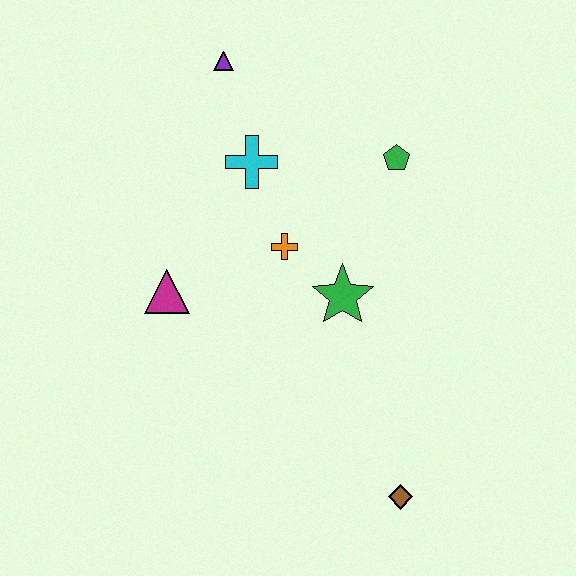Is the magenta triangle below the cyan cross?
Yes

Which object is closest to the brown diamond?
The green star is closest to the brown diamond.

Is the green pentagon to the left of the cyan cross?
No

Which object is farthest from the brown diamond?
The purple triangle is farthest from the brown diamond.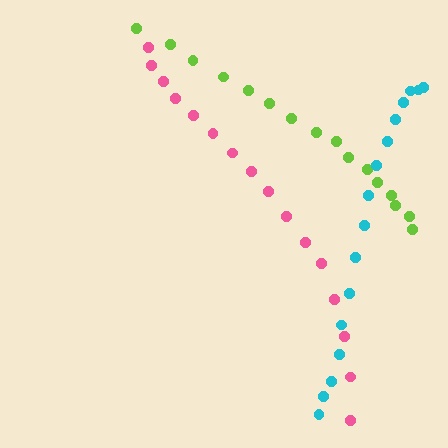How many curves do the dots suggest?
There are 3 distinct paths.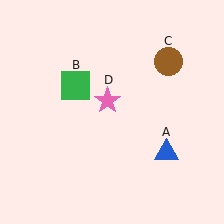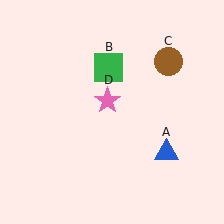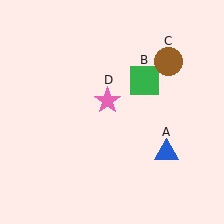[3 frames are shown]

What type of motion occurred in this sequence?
The green square (object B) rotated clockwise around the center of the scene.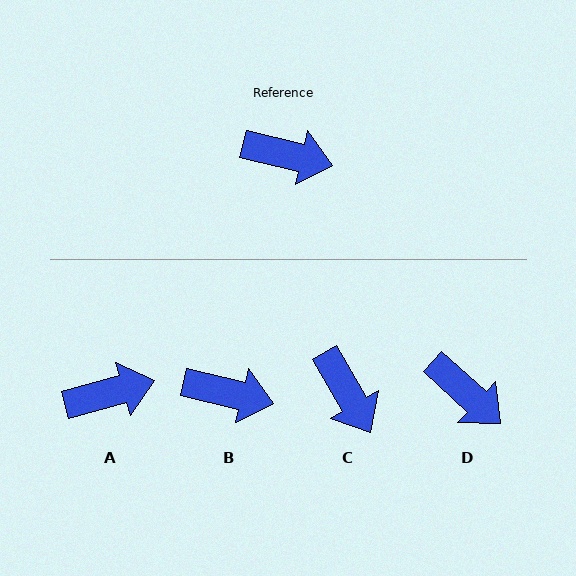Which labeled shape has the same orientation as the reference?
B.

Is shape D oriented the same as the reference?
No, it is off by about 29 degrees.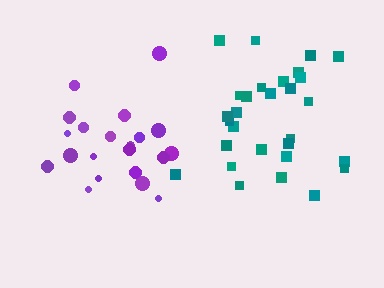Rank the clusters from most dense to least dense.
purple, teal.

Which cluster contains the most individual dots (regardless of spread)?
Teal (29).